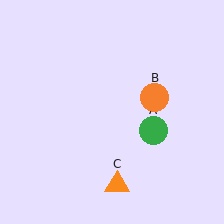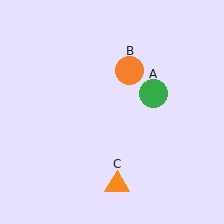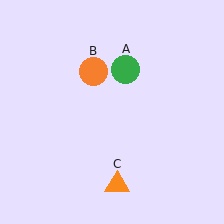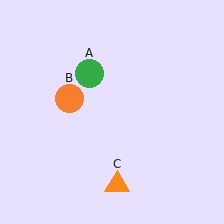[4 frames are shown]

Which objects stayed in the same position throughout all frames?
Orange triangle (object C) remained stationary.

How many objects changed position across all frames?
2 objects changed position: green circle (object A), orange circle (object B).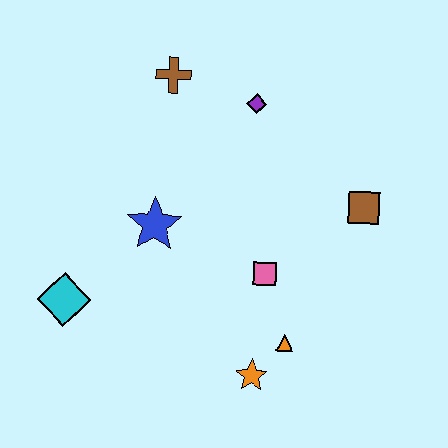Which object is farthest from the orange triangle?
The brown cross is farthest from the orange triangle.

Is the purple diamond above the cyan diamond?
Yes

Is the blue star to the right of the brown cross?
No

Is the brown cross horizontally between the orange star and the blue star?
Yes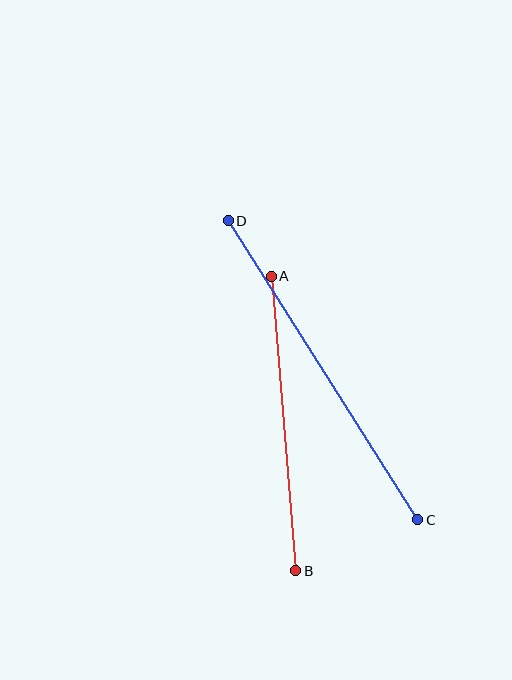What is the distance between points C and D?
The distance is approximately 354 pixels.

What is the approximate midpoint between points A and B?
The midpoint is at approximately (284, 424) pixels.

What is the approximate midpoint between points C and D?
The midpoint is at approximately (323, 370) pixels.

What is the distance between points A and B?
The distance is approximately 295 pixels.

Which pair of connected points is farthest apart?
Points C and D are farthest apart.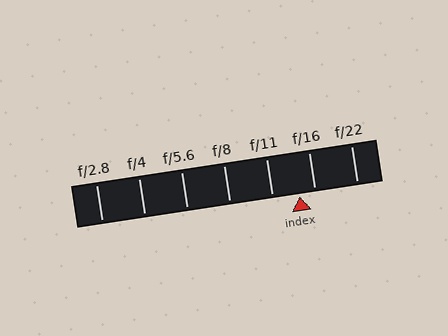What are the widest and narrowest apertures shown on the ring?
The widest aperture shown is f/2.8 and the narrowest is f/22.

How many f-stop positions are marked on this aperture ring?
There are 7 f-stop positions marked.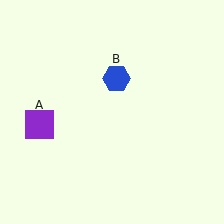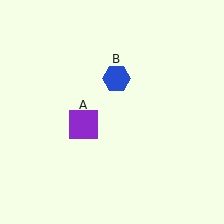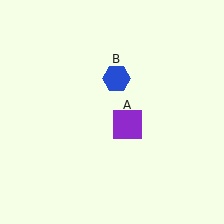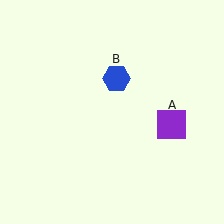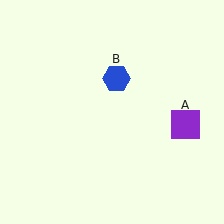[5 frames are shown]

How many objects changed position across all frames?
1 object changed position: purple square (object A).